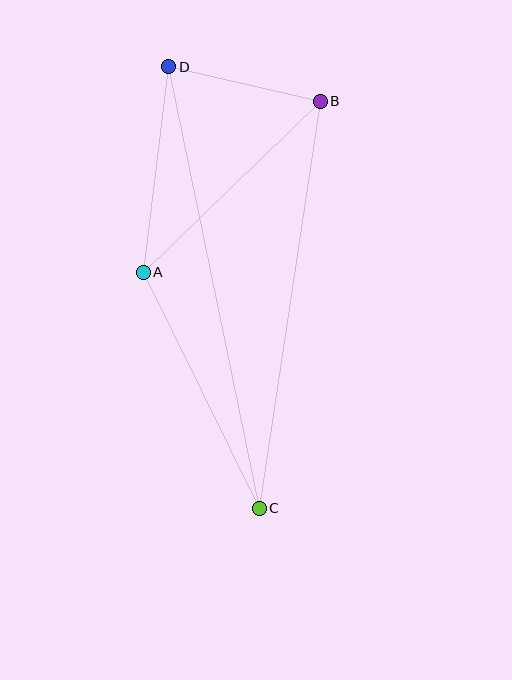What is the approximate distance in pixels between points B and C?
The distance between B and C is approximately 411 pixels.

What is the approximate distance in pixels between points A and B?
The distance between A and B is approximately 246 pixels.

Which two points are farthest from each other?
Points C and D are farthest from each other.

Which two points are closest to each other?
Points B and D are closest to each other.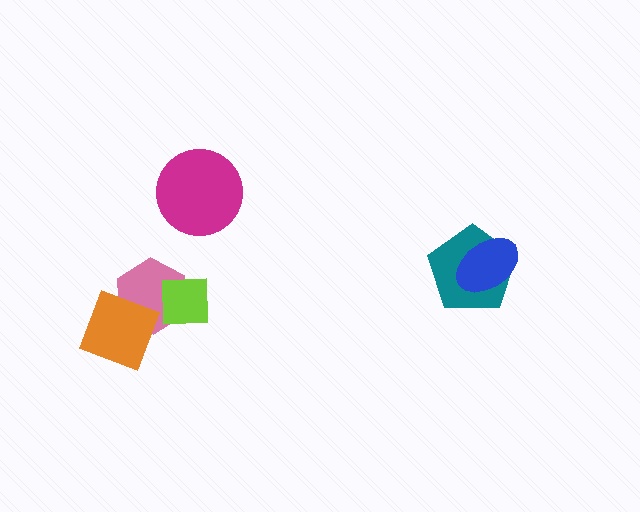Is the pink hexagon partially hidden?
Yes, it is partially covered by another shape.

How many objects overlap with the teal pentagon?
1 object overlaps with the teal pentagon.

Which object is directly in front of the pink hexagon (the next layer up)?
The orange diamond is directly in front of the pink hexagon.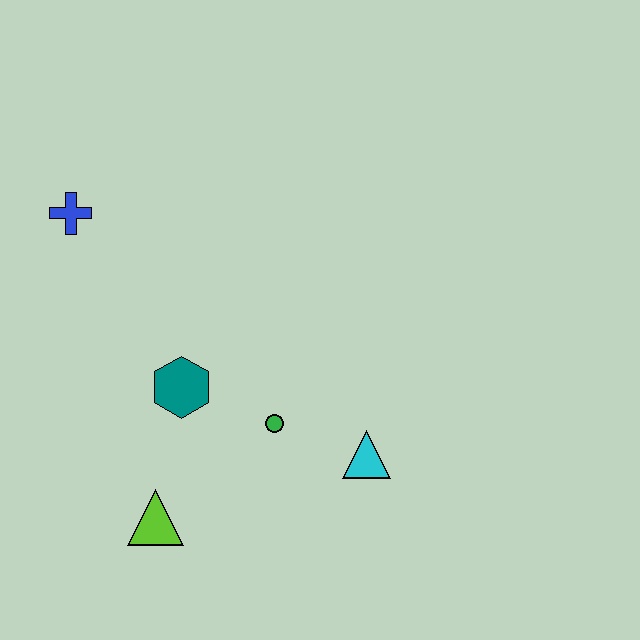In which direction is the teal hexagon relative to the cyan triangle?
The teal hexagon is to the left of the cyan triangle.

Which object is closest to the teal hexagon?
The green circle is closest to the teal hexagon.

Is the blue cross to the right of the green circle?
No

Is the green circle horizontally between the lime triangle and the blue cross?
No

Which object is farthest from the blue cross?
The cyan triangle is farthest from the blue cross.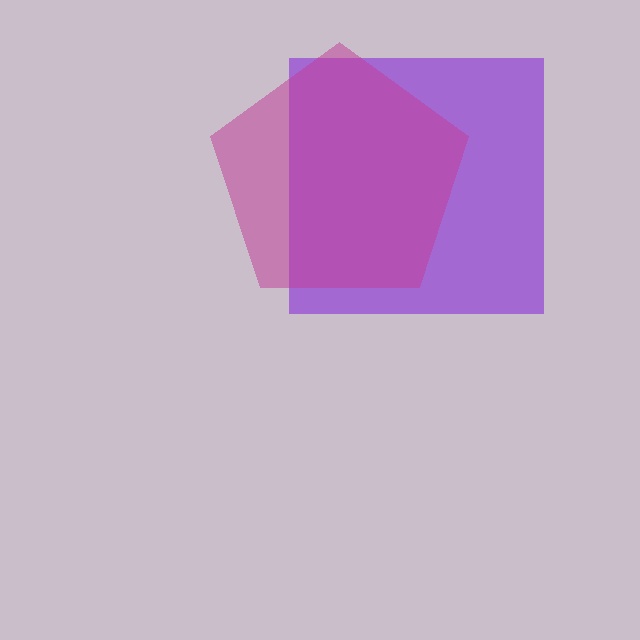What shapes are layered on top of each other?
The layered shapes are: a purple square, a magenta pentagon.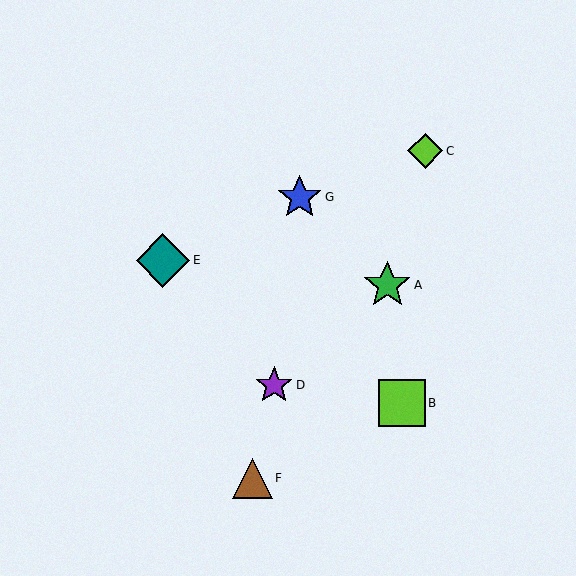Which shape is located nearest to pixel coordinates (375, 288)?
The green star (labeled A) at (387, 285) is nearest to that location.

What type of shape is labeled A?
Shape A is a green star.